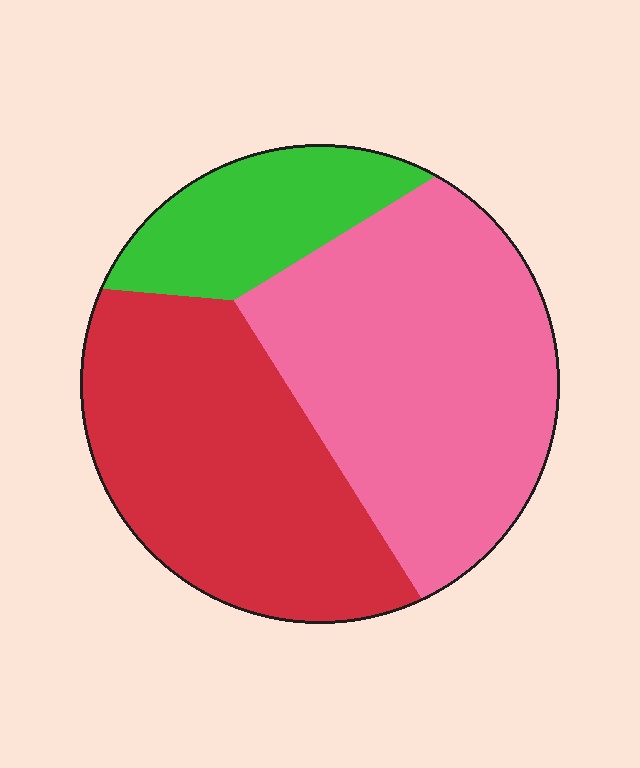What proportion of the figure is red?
Red covers roughly 40% of the figure.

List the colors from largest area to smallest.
From largest to smallest: pink, red, green.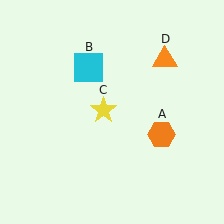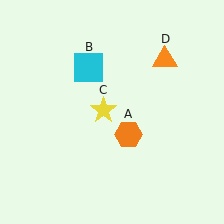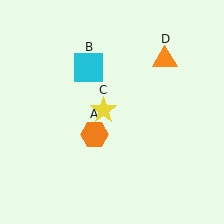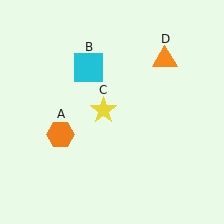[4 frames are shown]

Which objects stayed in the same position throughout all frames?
Cyan square (object B) and yellow star (object C) and orange triangle (object D) remained stationary.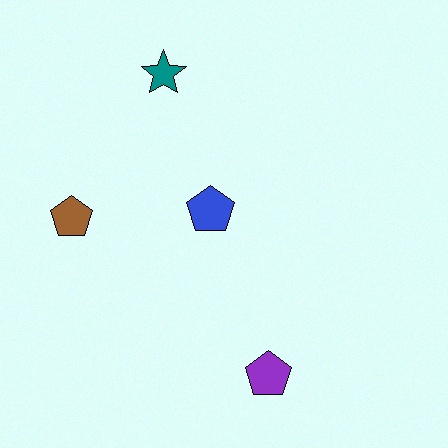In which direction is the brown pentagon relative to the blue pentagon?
The brown pentagon is to the left of the blue pentagon.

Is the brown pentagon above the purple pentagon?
Yes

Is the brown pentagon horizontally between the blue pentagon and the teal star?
No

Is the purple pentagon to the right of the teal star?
Yes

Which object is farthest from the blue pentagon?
The purple pentagon is farthest from the blue pentagon.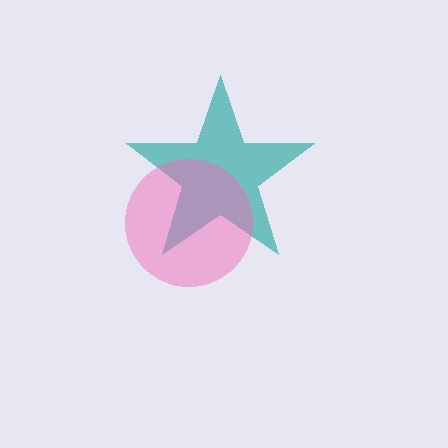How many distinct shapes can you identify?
There are 2 distinct shapes: a teal star, a pink circle.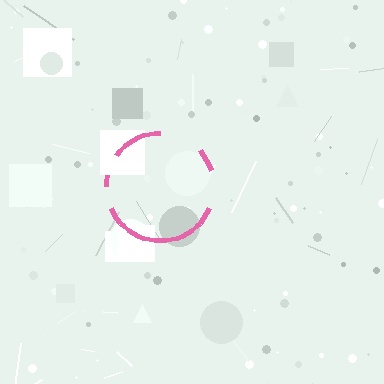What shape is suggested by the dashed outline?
The dashed outline suggests a circle.